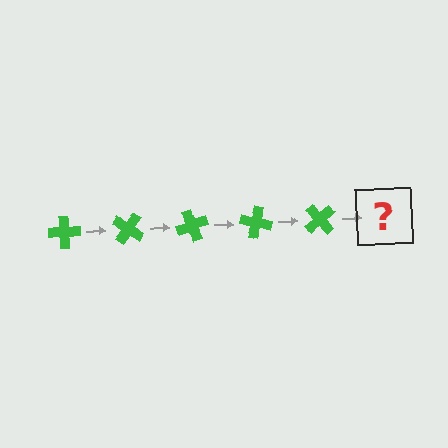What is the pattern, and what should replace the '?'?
The pattern is that the cross rotates 35 degrees each step. The '?' should be a green cross rotated 175 degrees.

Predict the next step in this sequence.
The next step is a green cross rotated 175 degrees.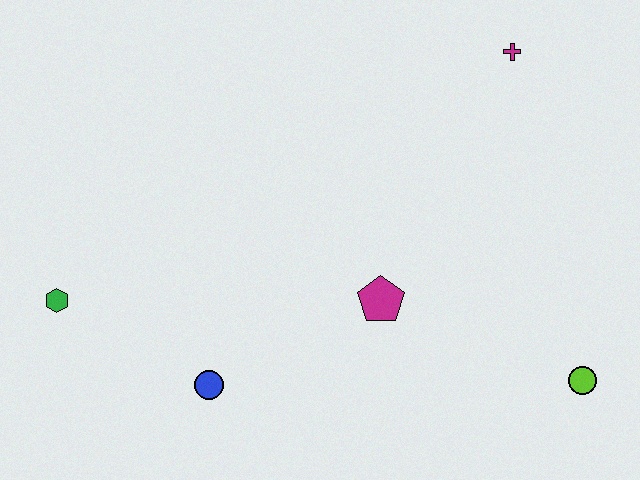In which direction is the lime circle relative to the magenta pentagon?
The lime circle is to the right of the magenta pentagon.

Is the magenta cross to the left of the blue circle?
No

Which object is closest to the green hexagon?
The blue circle is closest to the green hexagon.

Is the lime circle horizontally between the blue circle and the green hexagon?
No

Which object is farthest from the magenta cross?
The green hexagon is farthest from the magenta cross.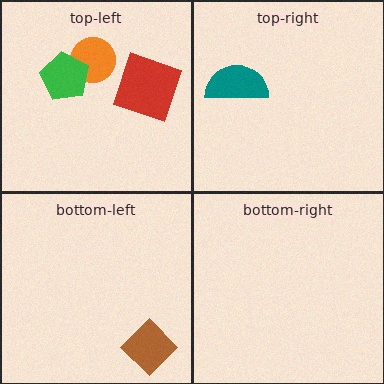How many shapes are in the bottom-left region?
1.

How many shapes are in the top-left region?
3.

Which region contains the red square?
The top-left region.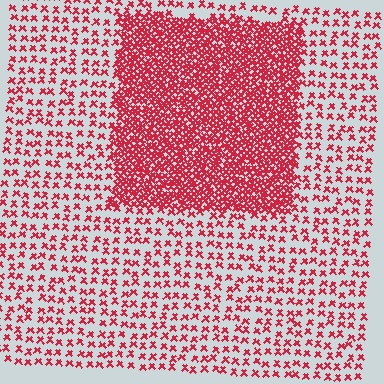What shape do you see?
I see a rectangle.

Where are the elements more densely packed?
The elements are more densely packed inside the rectangle boundary.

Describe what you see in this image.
The image contains small red elements arranged at two different densities. A rectangle-shaped region is visible where the elements are more densely packed than the surrounding area.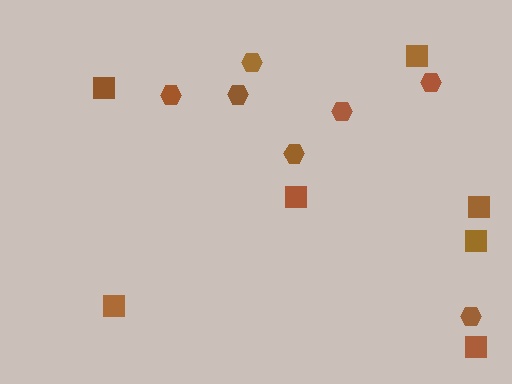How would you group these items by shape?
There are 2 groups: one group of hexagons (7) and one group of squares (7).